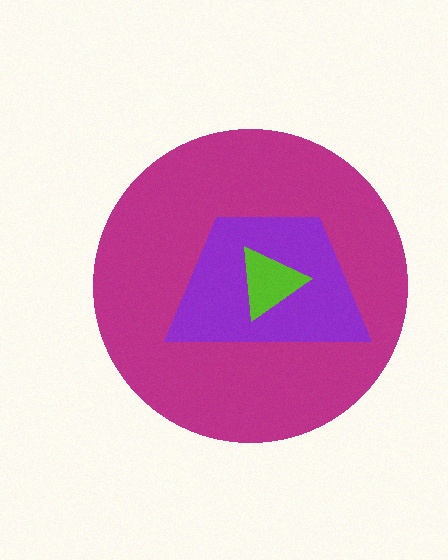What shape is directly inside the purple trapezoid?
The lime triangle.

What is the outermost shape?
The magenta circle.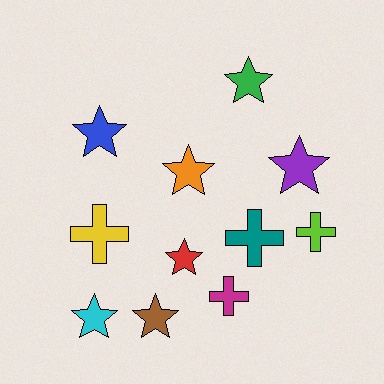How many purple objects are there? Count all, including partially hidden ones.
There is 1 purple object.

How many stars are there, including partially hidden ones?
There are 7 stars.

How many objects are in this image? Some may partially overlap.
There are 11 objects.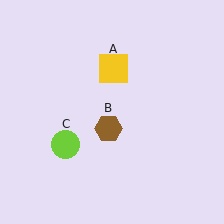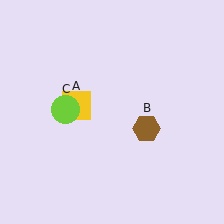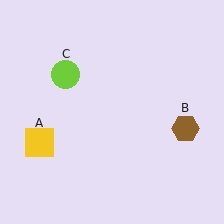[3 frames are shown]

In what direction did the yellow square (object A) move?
The yellow square (object A) moved down and to the left.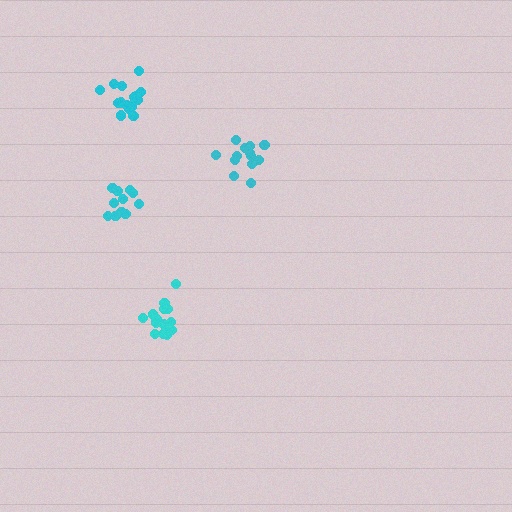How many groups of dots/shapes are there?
There are 4 groups.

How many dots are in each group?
Group 1: 16 dots, Group 2: 14 dots, Group 3: 13 dots, Group 4: 12 dots (55 total).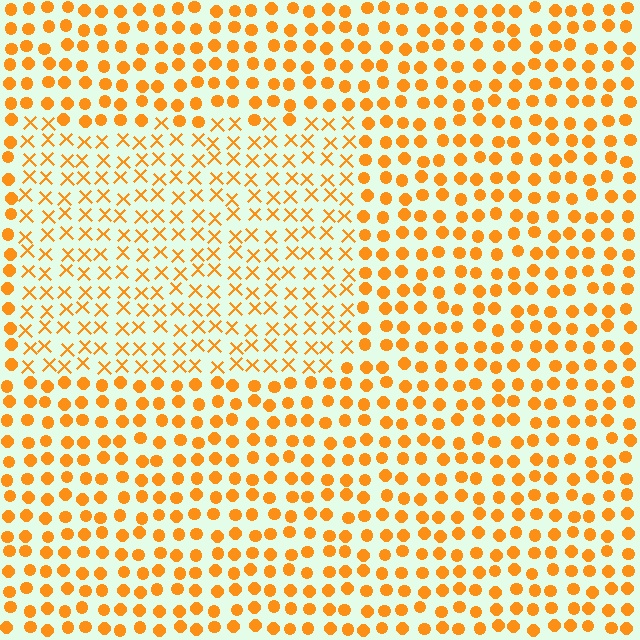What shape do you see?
I see a rectangle.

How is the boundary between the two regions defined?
The boundary is defined by a change in element shape: X marks inside vs. circles outside. All elements share the same color and spacing.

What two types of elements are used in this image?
The image uses X marks inside the rectangle region and circles outside it.